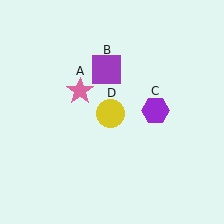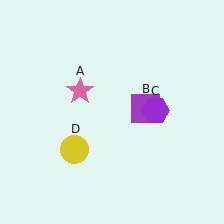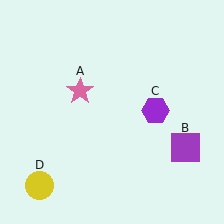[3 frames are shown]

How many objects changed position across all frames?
2 objects changed position: purple square (object B), yellow circle (object D).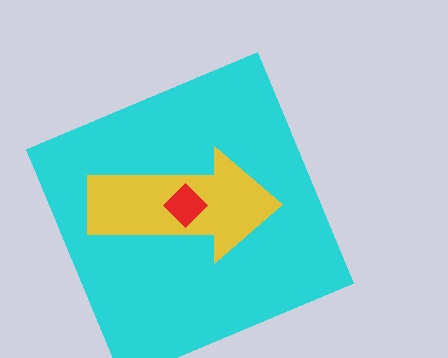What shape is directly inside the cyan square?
The yellow arrow.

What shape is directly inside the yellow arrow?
The red diamond.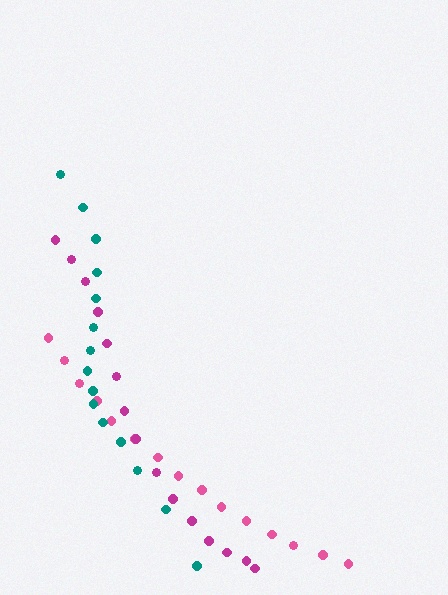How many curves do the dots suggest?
There are 3 distinct paths.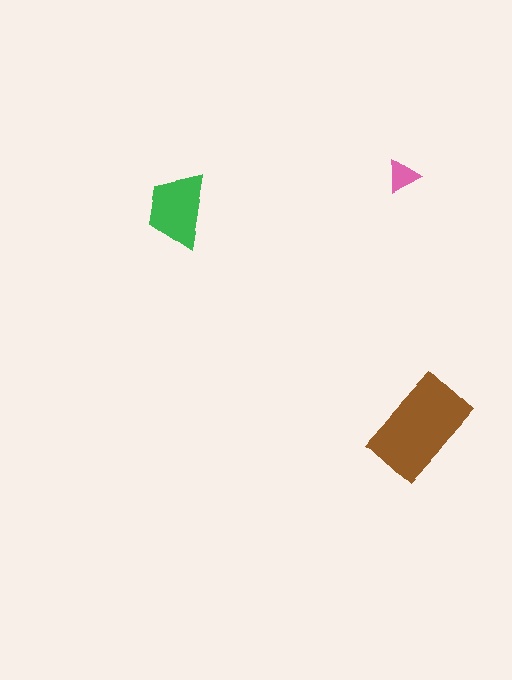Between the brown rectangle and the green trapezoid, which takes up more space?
The brown rectangle.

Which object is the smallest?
The pink triangle.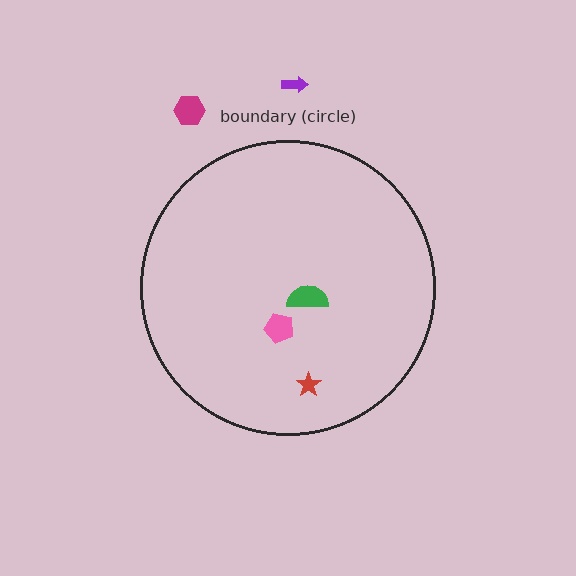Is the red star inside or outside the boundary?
Inside.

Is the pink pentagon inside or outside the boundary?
Inside.